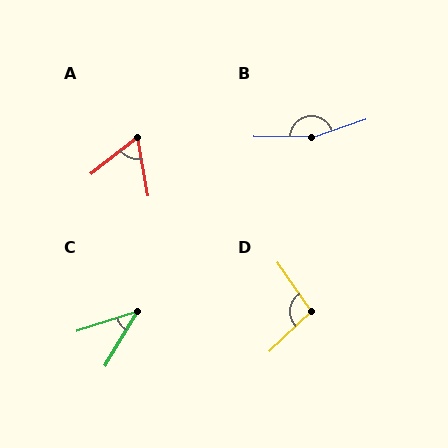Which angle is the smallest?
C, at approximately 40 degrees.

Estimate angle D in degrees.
Approximately 100 degrees.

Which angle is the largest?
B, at approximately 161 degrees.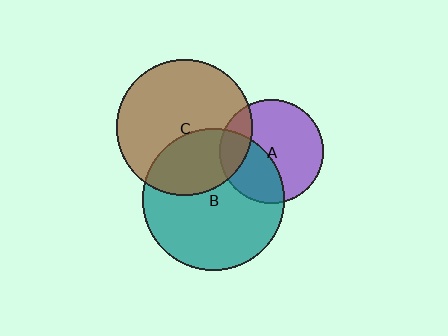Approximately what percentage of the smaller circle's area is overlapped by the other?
Approximately 35%.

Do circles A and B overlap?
Yes.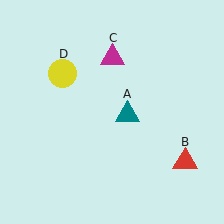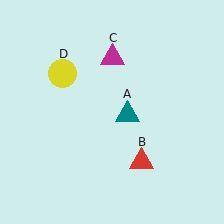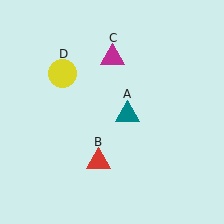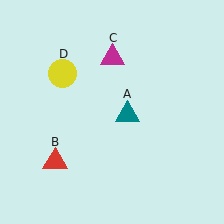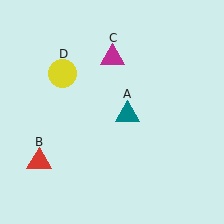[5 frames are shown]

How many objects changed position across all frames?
1 object changed position: red triangle (object B).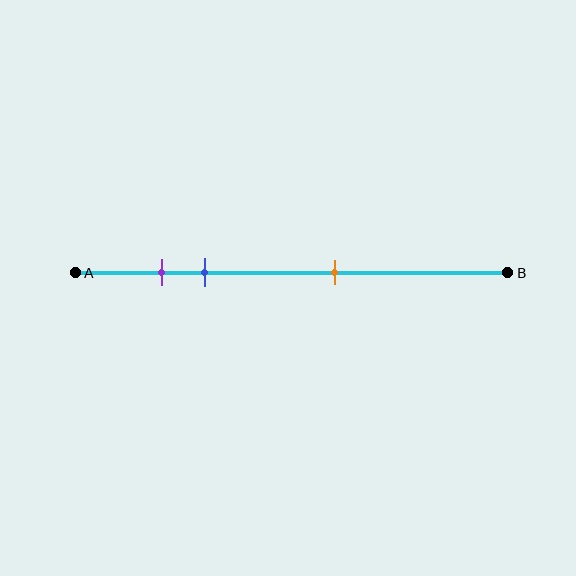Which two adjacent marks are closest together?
The purple and blue marks are the closest adjacent pair.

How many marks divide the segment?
There are 3 marks dividing the segment.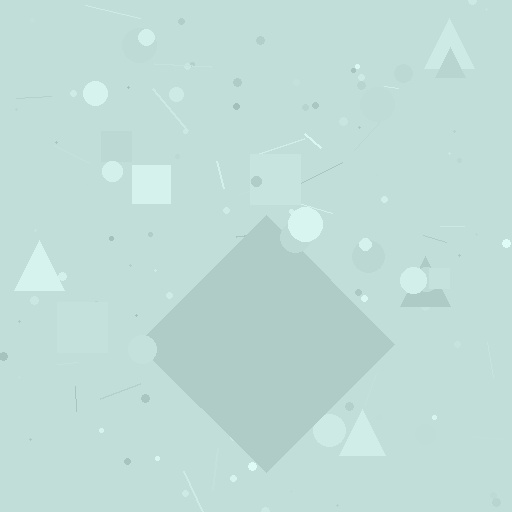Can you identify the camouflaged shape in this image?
The camouflaged shape is a diamond.